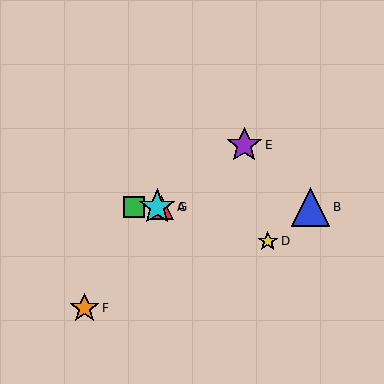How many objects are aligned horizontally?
4 objects (A, B, C, G) are aligned horizontally.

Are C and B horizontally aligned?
Yes, both are at y≈207.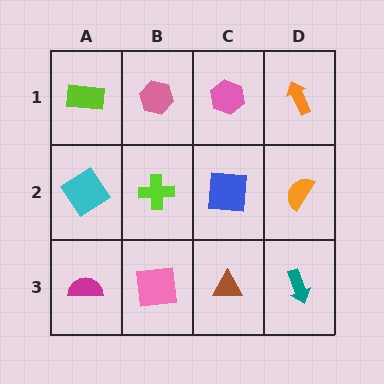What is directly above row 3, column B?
A lime cross.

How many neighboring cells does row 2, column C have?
4.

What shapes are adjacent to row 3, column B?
A lime cross (row 2, column B), a magenta semicircle (row 3, column A), a brown triangle (row 3, column C).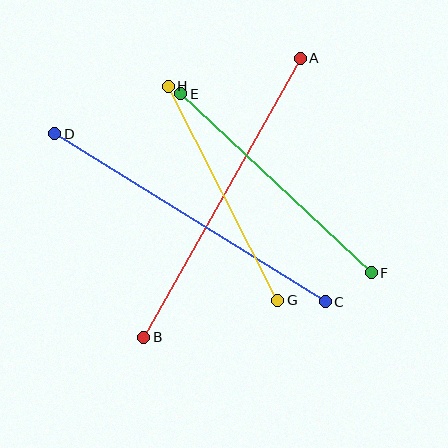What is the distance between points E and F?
The distance is approximately 261 pixels.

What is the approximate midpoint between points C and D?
The midpoint is at approximately (190, 218) pixels.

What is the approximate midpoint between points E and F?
The midpoint is at approximately (276, 183) pixels.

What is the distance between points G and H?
The distance is approximately 240 pixels.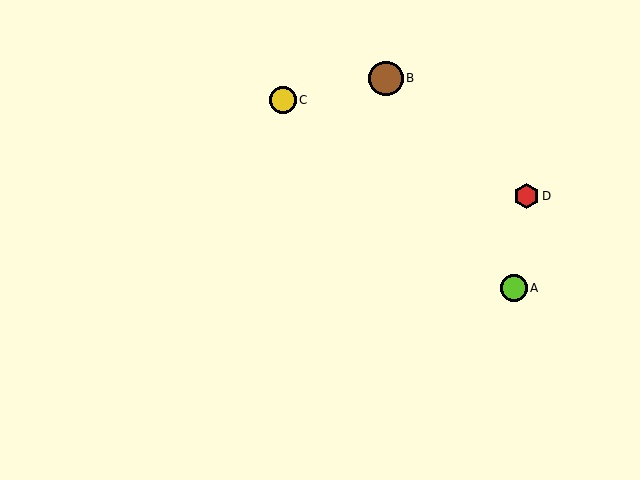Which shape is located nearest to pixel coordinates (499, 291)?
The lime circle (labeled A) at (514, 288) is nearest to that location.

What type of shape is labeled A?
Shape A is a lime circle.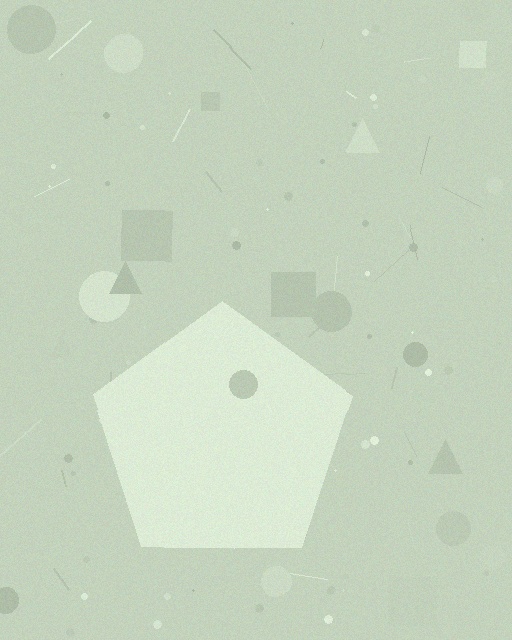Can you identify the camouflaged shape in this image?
The camouflaged shape is a pentagon.